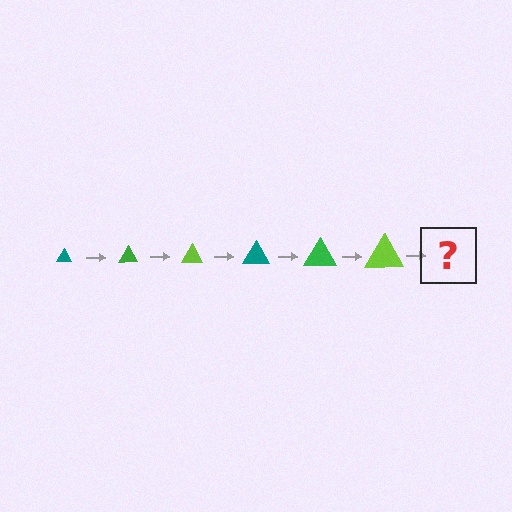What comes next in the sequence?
The next element should be a teal triangle, larger than the previous one.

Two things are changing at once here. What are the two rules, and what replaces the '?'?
The two rules are that the triangle grows larger each step and the color cycles through teal, green, and lime. The '?' should be a teal triangle, larger than the previous one.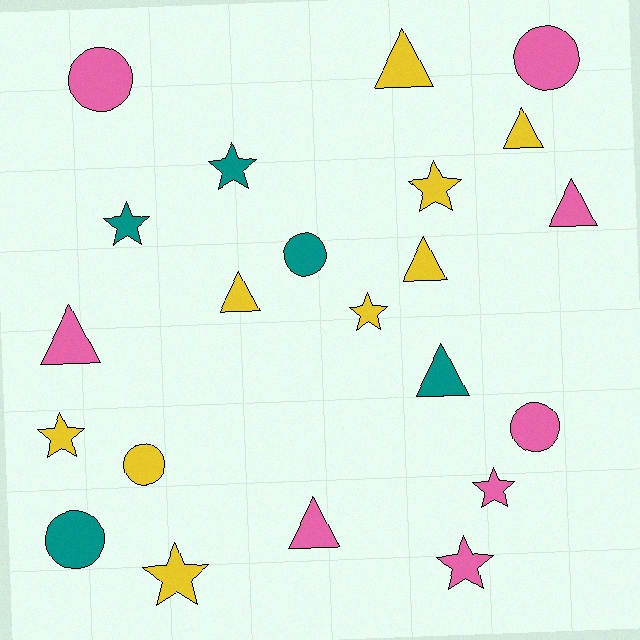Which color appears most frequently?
Yellow, with 9 objects.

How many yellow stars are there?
There are 4 yellow stars.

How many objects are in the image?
There are 22 objects.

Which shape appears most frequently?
Star, with 8 objects.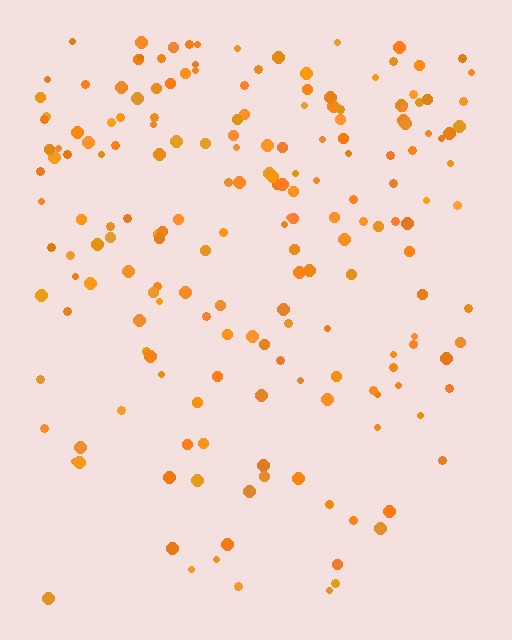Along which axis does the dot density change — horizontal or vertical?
Vertical.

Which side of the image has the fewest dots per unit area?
The bottom.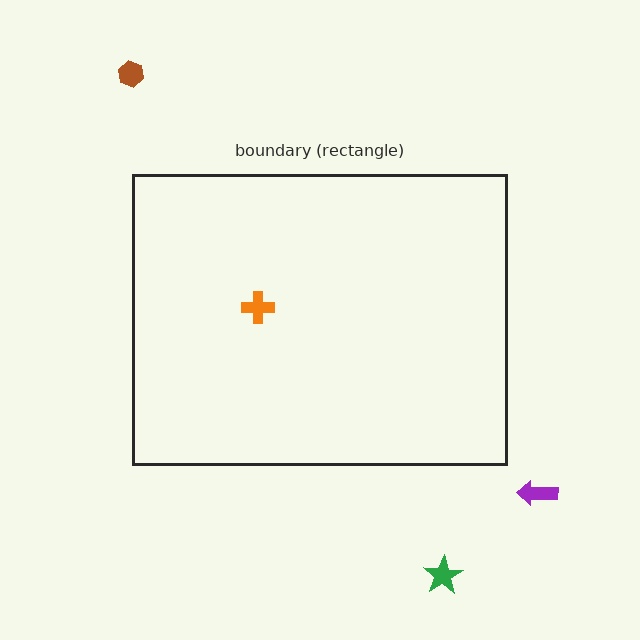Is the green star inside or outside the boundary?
Outside.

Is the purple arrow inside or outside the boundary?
Outside.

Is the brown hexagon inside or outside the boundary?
Outside.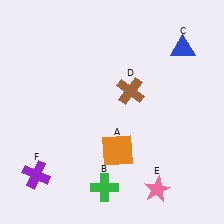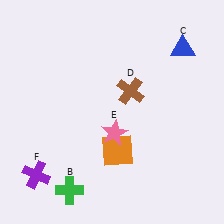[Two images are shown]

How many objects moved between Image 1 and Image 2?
2 objects moved between the two images.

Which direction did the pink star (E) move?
The pink star (E) moved up.